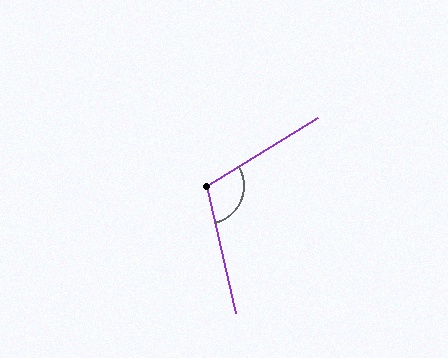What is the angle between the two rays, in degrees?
Approximately 109 degrees.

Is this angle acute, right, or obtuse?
It is obtuse.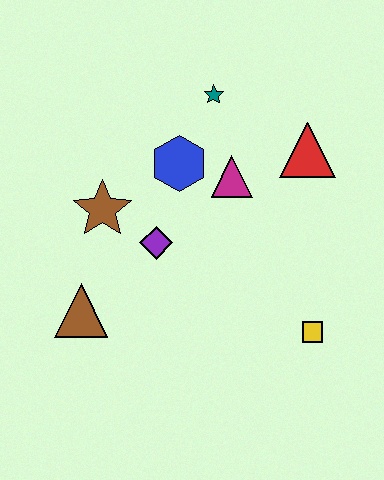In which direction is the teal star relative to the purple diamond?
The teal star is above the purple diamond.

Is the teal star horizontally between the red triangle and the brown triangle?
Yes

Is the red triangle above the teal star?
No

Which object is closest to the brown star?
The purple diamond is closest to the brown star.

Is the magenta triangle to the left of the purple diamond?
No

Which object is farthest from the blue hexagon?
The yellow square is farthest from the blue hexagon.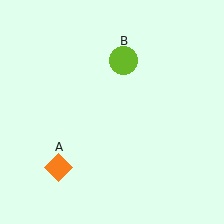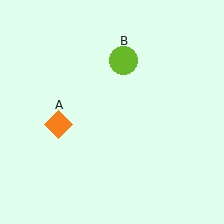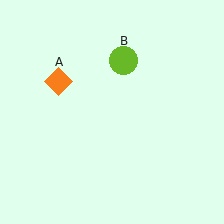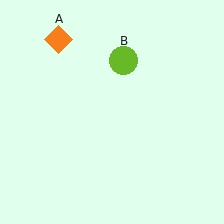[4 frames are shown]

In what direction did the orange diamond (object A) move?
The orange diamond (object A) moved up.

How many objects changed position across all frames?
1 object changed position: orange diamond (object A).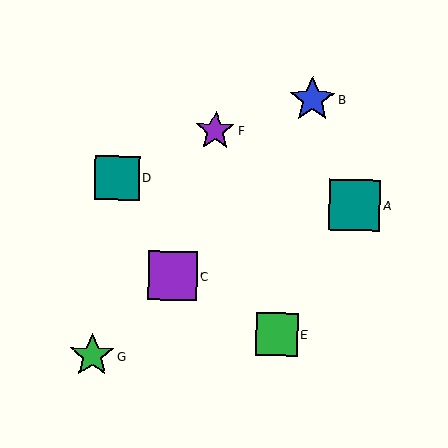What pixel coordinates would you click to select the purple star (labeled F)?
Click at (215, 131) to select the purple star F.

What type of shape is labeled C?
Shape C is a purple square.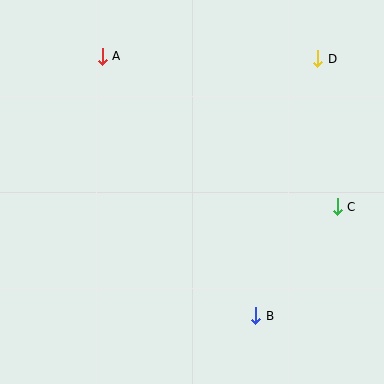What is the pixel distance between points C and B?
The distance between C and B is 136 pixels.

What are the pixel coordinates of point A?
Point A is at (102, 56).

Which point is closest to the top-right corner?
Point D is closest to the top-right corner.